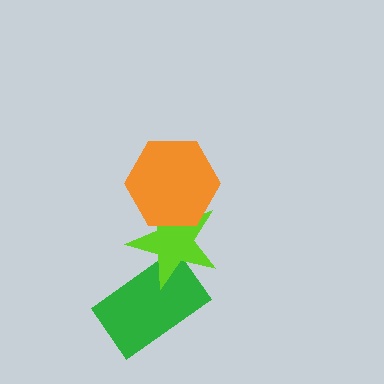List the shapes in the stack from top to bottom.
From top to bottom: the orange hexagon, the lime star, the green rectangle.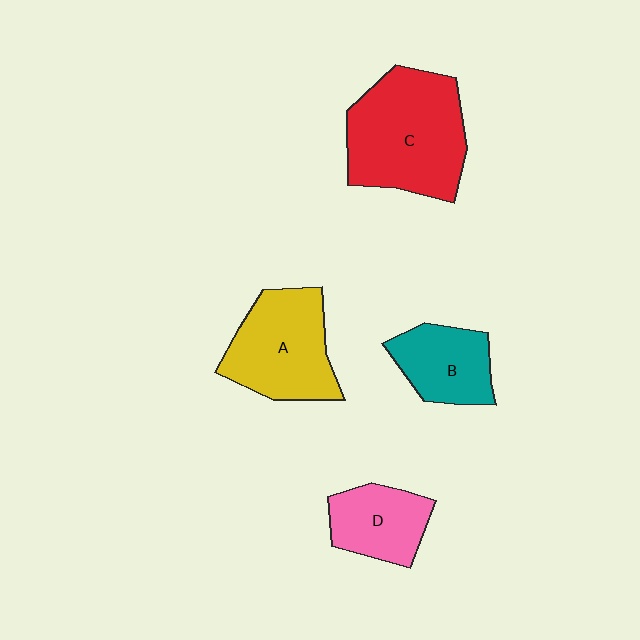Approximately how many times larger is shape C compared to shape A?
Approximately 1.3 times.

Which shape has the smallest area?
Shape D (pink).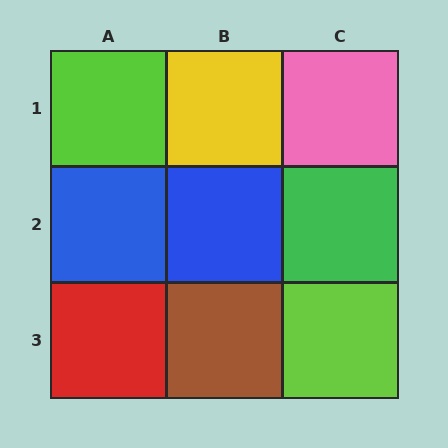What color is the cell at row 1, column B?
Yellow.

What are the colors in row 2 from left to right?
Blue, blue, green.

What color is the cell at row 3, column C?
Lime.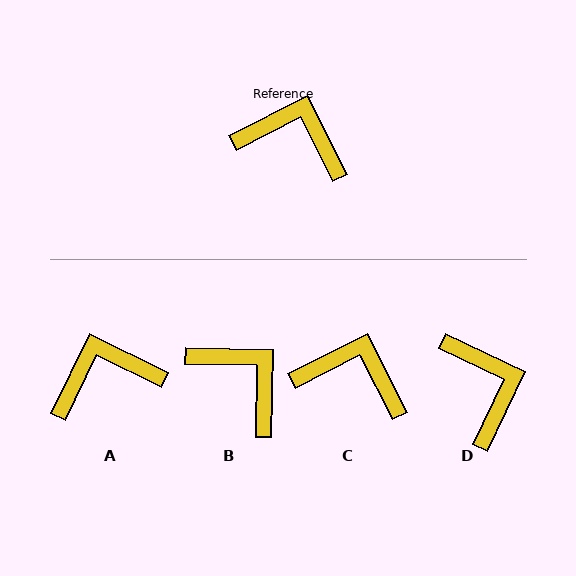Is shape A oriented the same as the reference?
No, it is off by about 37 degrees.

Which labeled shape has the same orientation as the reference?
C.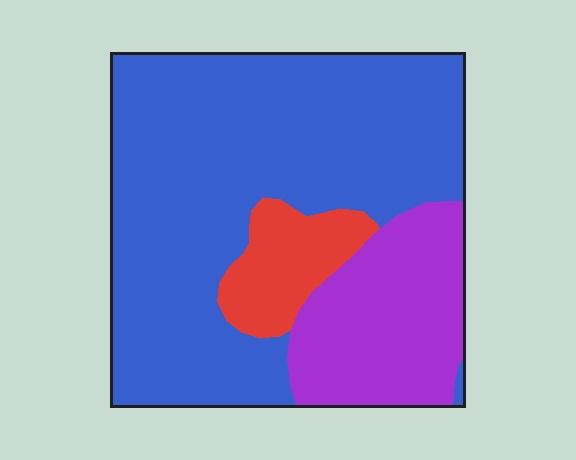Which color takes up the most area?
Blue, at roughly 65%.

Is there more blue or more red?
Blue.